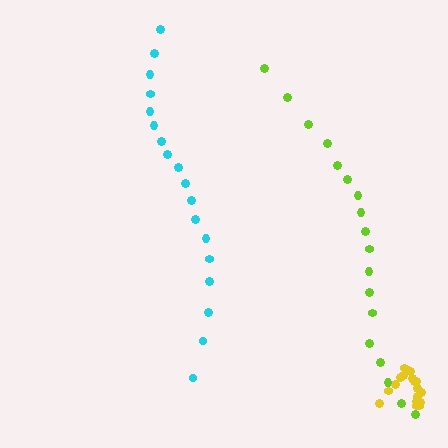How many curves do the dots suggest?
There are 3 distinct paths.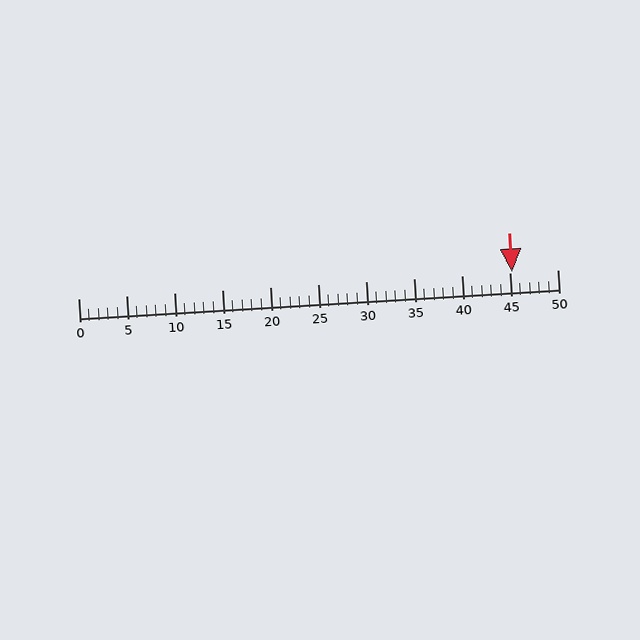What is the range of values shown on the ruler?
The ruler shows values from 0 to 50.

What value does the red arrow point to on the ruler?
The red arrow points to approximately 45.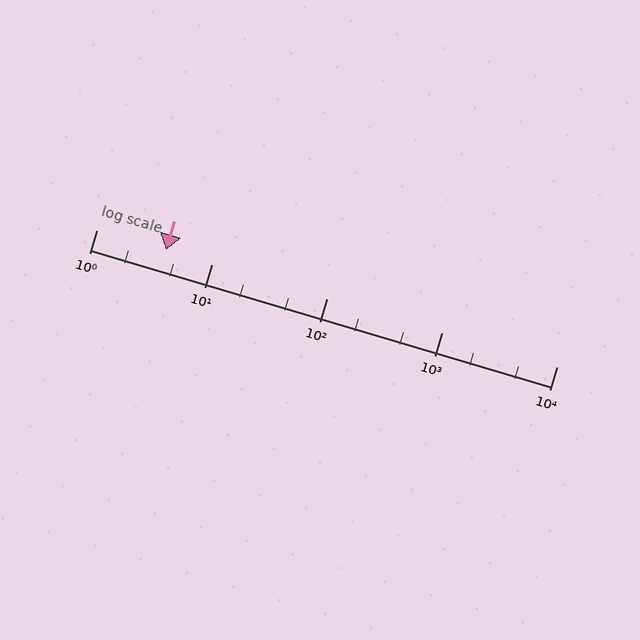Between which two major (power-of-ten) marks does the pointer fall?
The pointer is between 1 and 10.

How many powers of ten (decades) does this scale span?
The scale spans 4 decades, from 1 to 10000.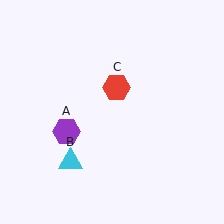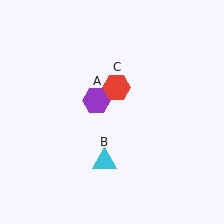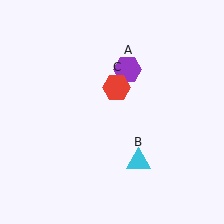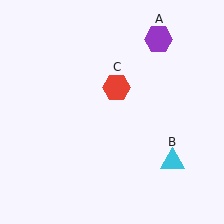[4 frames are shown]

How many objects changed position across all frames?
2 objects changed position: purple hexagon (object A), cyan triangle (object B).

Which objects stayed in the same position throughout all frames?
Red hexagon (object C) remained stationary.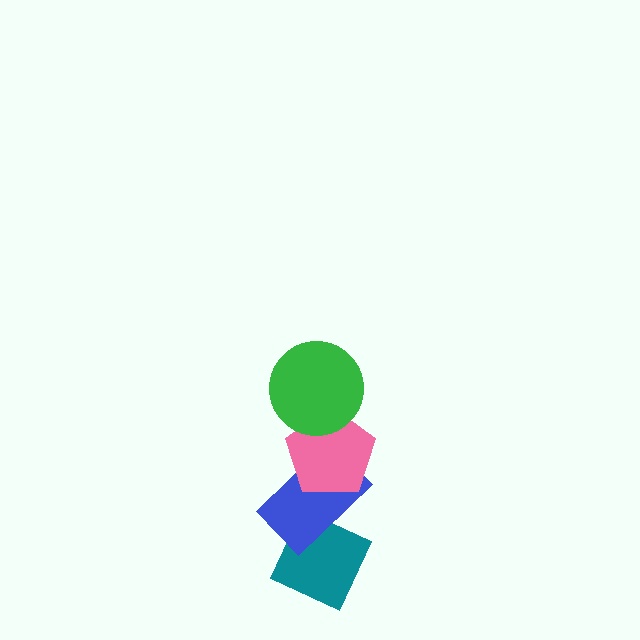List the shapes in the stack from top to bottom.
From top to bottom: the green circle, the pink pentagon, the blue rectangle, the teal diamond.